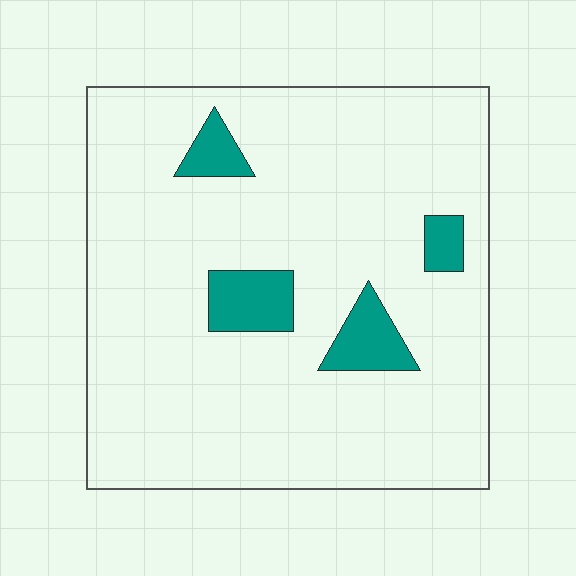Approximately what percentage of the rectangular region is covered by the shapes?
Approximately 10%.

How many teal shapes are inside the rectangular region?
4.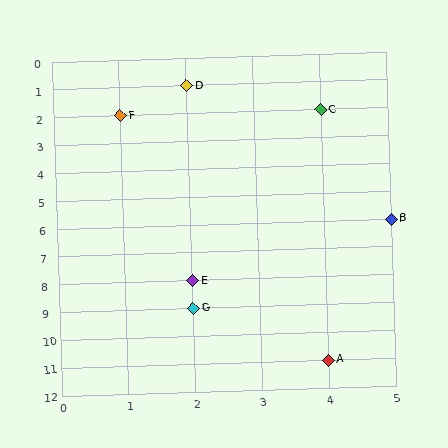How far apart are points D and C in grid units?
Points D and C are 2 columns and 1 row apart (about 2.2 grid units diagonally).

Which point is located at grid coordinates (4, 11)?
Point A is at (4, 11).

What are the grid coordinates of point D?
Point D is at grid coordinates (2, 1).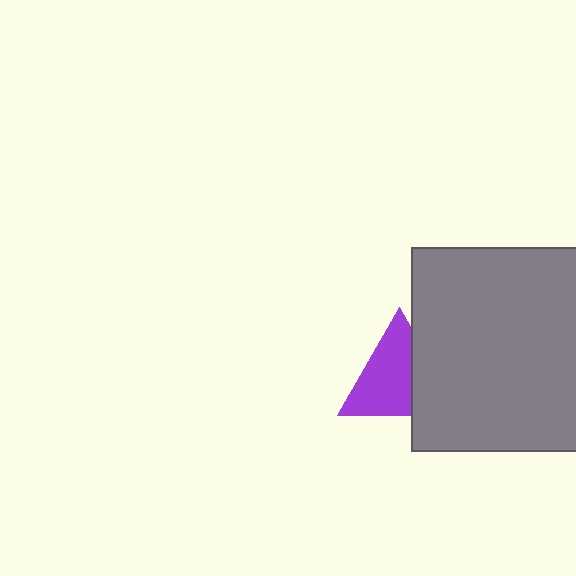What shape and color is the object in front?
The object in front is a gray square.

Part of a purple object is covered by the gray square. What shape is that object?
It is a triangle.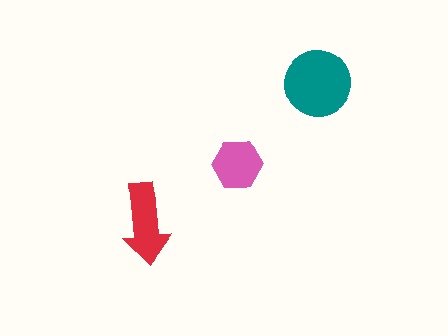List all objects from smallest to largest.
The pink hexagon, the red arrow, the teal circle.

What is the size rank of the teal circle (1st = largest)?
1st.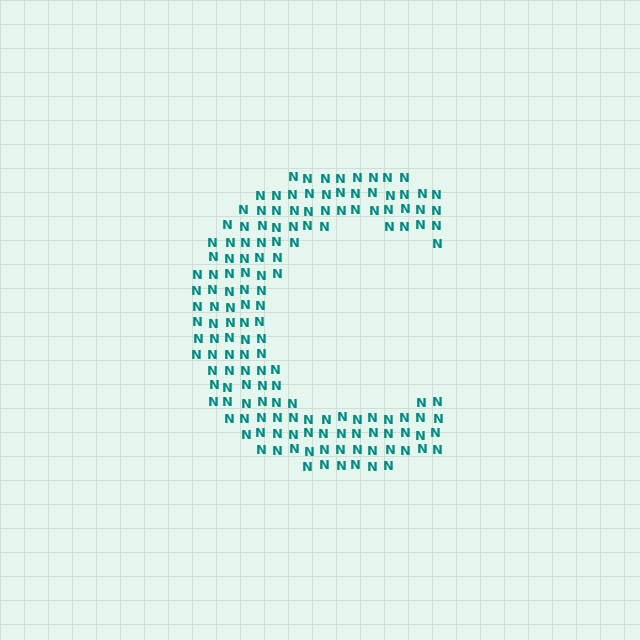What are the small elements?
The small elements are letter N's.